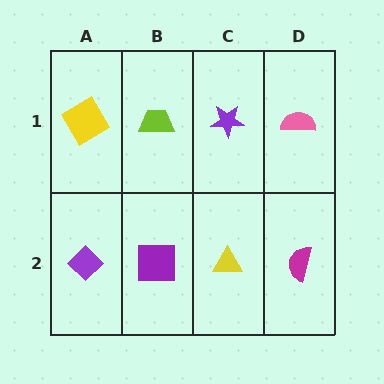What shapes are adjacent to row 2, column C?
A purple star (row 1, column C), a purple square (row 2, column B), a magenta semicircle (row 2, column D).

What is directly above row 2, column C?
A purple star.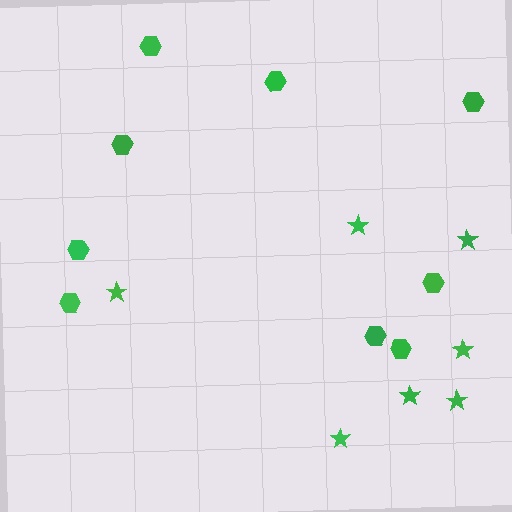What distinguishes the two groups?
There are 2 groups: one group of stars (7) and one group of hexagons (9).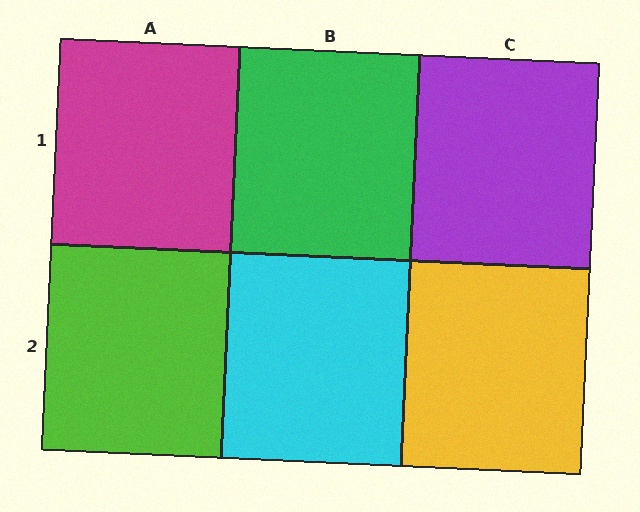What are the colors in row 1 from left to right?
Magenta, green, purple.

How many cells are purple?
1 cell is purple.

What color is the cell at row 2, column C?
Yellow.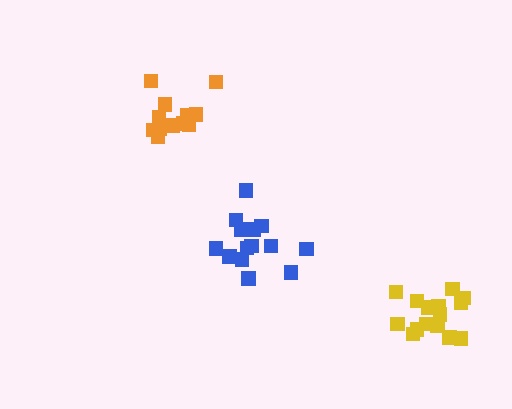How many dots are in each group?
Group 1: 15 dots, Group 2: 13 dots, Group 3: 15 dots (43 total).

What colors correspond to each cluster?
The clusters are colored: blue, orange, yellow.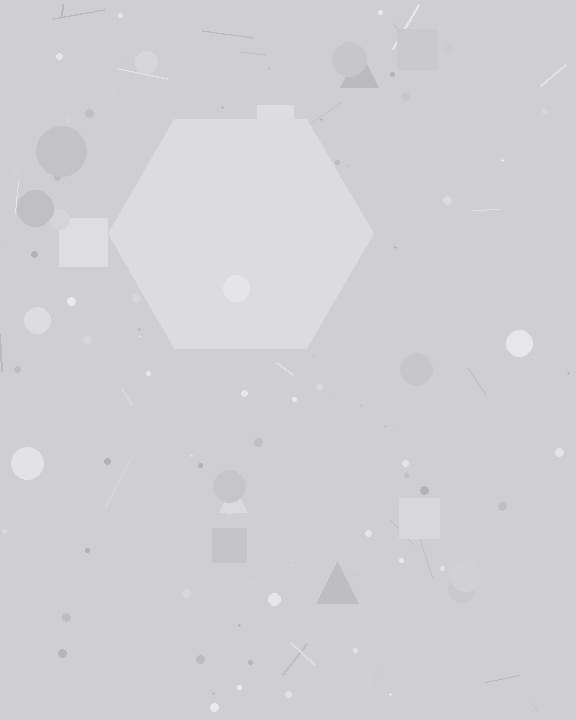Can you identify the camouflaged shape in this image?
The camouflaged shape is a hexagon.